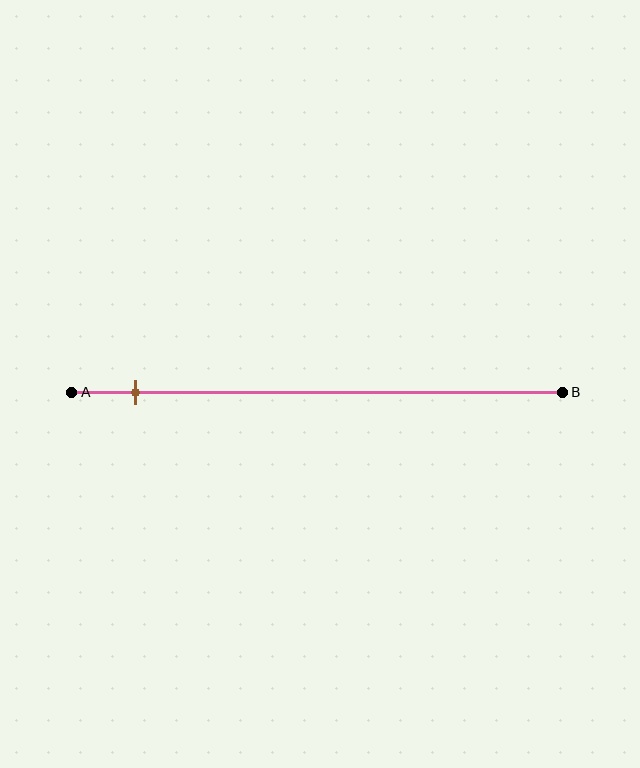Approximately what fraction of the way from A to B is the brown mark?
The brown mark is approximately 15% of the way from A to B.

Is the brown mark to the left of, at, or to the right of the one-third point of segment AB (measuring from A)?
The brown mark is to the left of the one-third point of segment AB.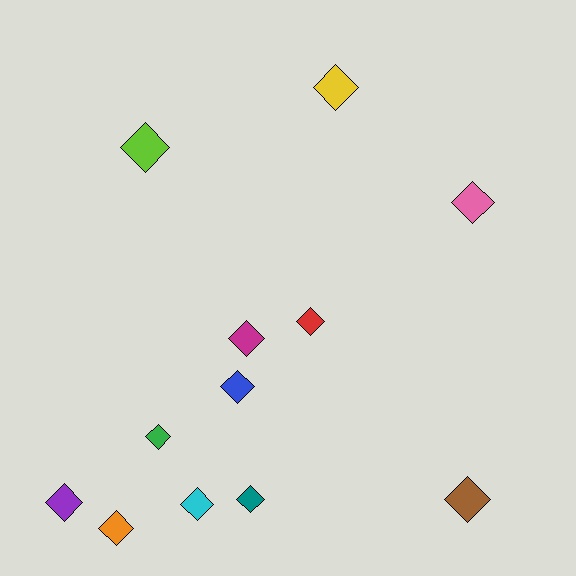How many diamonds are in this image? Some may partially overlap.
There are 12 diamonds.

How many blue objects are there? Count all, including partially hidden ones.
There is 1 blue object.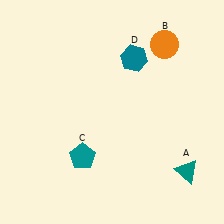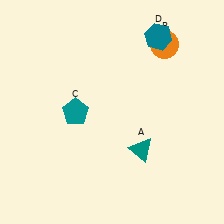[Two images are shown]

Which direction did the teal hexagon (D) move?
The teal hexagon (D) moved right.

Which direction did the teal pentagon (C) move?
The teal pentagon (C) moved up.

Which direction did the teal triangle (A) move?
The teal triangle (A) moved left.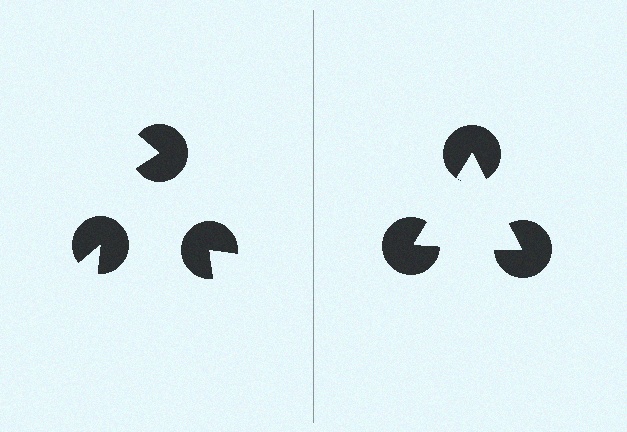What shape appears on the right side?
An illusory triangle.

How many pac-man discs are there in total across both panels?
6 — 3 on each side.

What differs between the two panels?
The pac-man discs are positioned identically on both sides; only the wedge orientations differ. On the right they align to a triangle; on the left they are misaligned.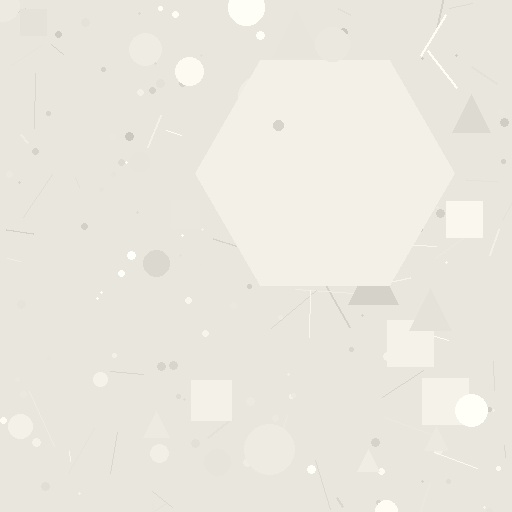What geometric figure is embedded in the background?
A hexagon is embedded in the background.